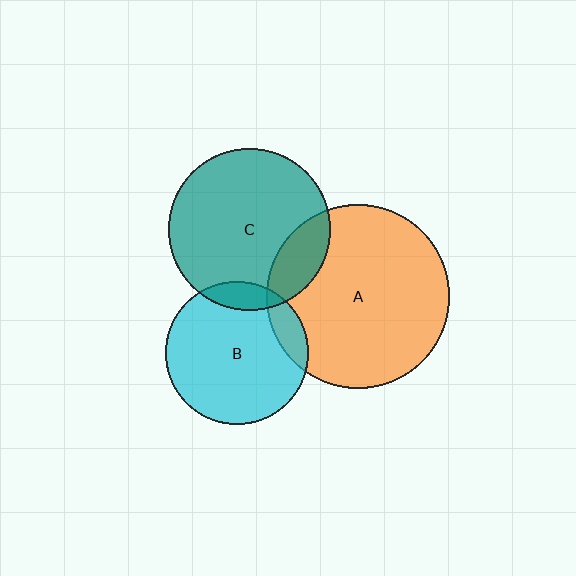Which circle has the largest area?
Circle A (orange).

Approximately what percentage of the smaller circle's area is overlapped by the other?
Approximately 20%.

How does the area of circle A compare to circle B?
Approximately 1.7 times.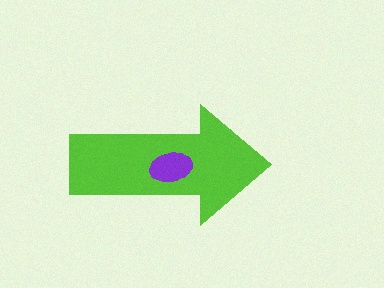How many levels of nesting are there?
2.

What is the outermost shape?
The lime arrow.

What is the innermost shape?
The purple ellipse.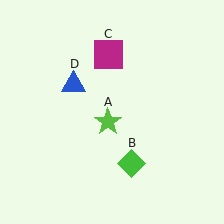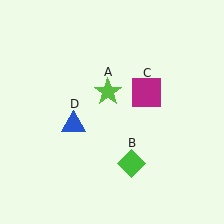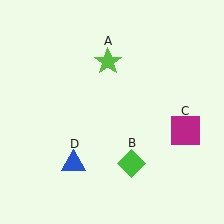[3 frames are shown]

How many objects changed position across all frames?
3 objects changed position: lime star (object A), magenta square (object C), blue triangle (object D).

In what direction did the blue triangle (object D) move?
The blue triangle (object D) moved down.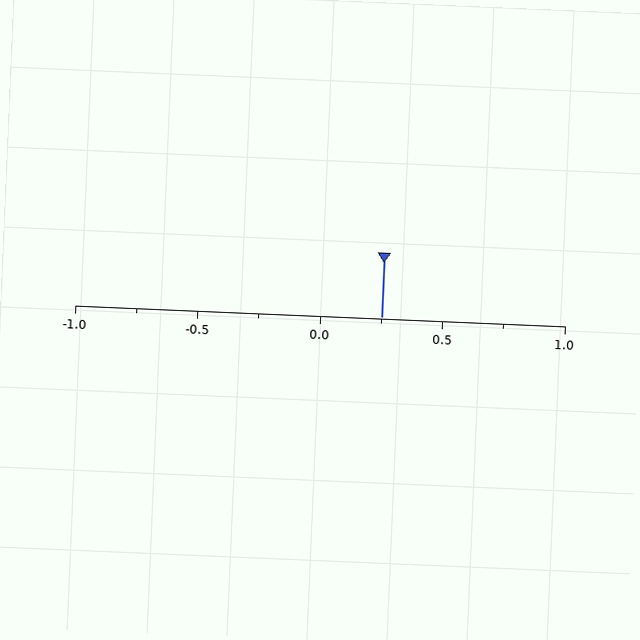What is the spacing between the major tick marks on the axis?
The major ticks are spaced 0.5 apart.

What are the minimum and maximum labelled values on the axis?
The axis runs from -1.0 to 1.0.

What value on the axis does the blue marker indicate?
The marker indicates approximately 0.25.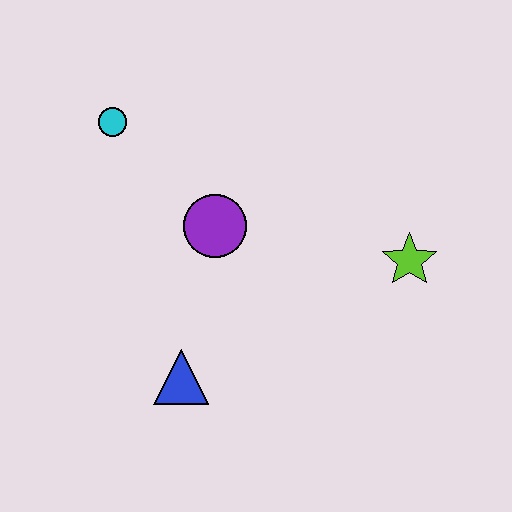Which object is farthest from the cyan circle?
The lime star is farthest from the cyan circle.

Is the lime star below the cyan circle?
Yes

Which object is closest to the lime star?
The purple circle is closest to the lime star.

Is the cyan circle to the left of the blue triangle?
Yes